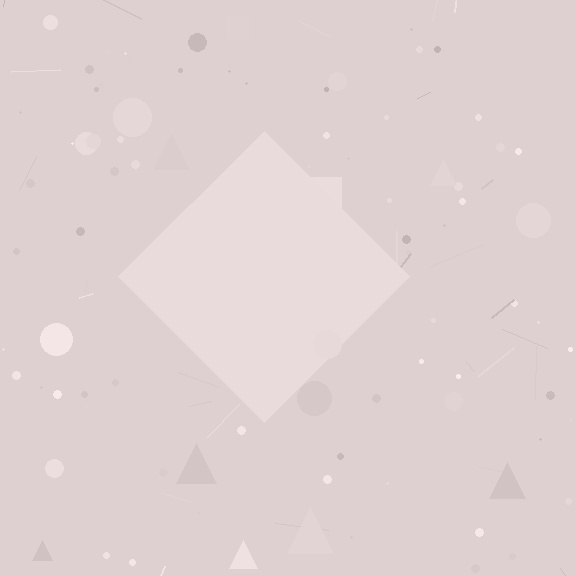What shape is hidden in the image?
A diamond is hidden in the image.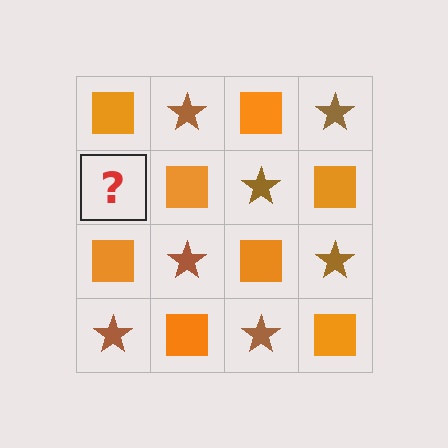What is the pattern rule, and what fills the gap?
The rule is that it alternates orange square and brown star in a checkerboard pattern. The gap should be filled with a brown star.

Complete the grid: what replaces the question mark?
The question mark should be replaced with a brown star.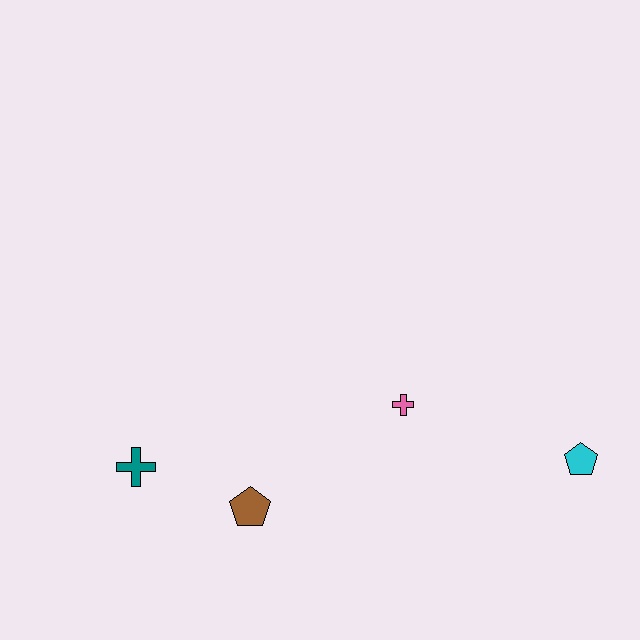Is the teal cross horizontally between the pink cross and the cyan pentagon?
No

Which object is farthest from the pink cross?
The teal cross is farthest from the pink cross.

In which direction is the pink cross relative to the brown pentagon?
The pink cross is to the right of the brown pentagon.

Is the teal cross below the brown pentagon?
No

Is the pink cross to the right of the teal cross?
Yes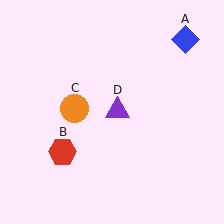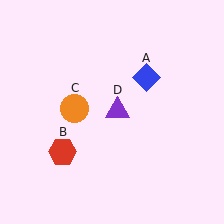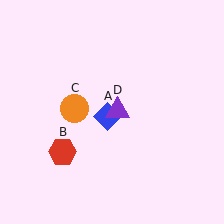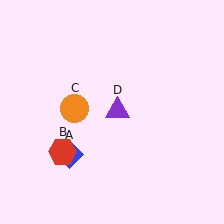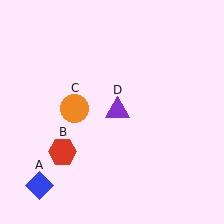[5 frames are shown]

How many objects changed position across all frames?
1 object changed position: blue diamond (object A).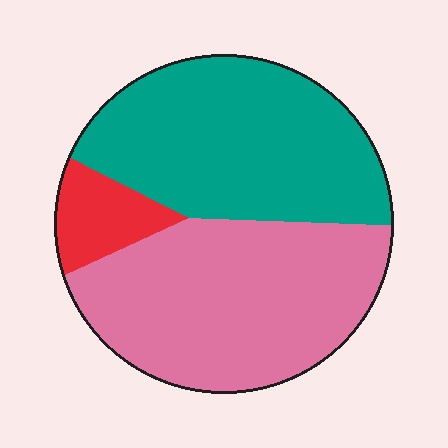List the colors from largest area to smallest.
From largest to smallest: pink, teal, red.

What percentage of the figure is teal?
Teal covers around 45% of the figure.